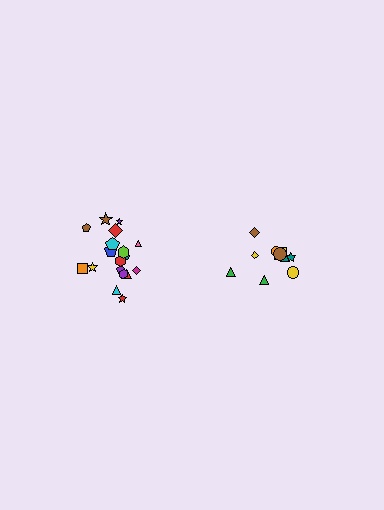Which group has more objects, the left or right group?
The left group.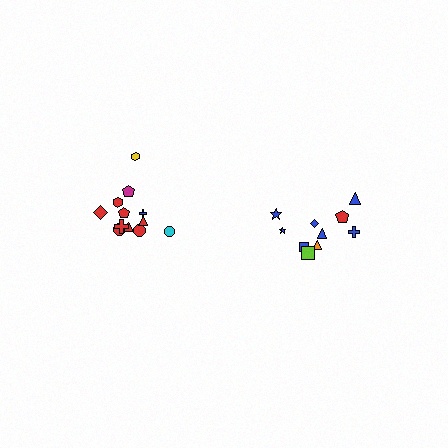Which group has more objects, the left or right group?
The left group.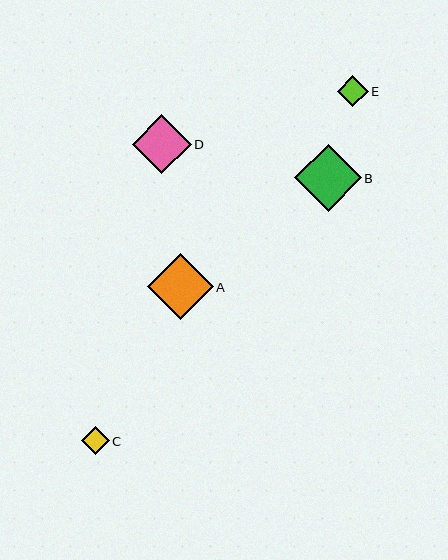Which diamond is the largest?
Diamond B is the largest with a size of approximately 66 pixels.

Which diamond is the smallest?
Diamond C is the smallest with a size of approximately 28 pixels.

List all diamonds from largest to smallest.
From largest to smallest: B, A, D, E, C.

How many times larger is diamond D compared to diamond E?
Diamond D is approximately 1.9 times the size of diamond E.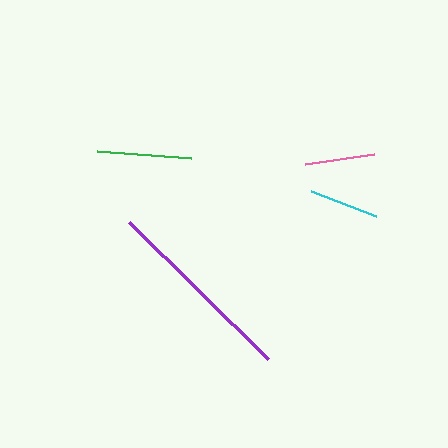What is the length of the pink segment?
The pink segment is approximately 70 pixels long.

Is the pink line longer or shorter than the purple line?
The purple line is longer than the pink line.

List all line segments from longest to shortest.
From longest to shortest: purple, green, cyan, pink.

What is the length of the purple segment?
The purple segment is approximately 196 pixels long.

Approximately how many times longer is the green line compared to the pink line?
The green line is approximately 1.3 times the length of the pink line.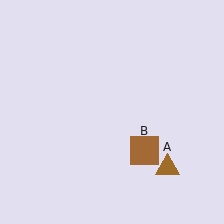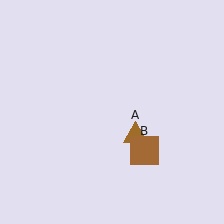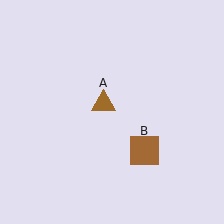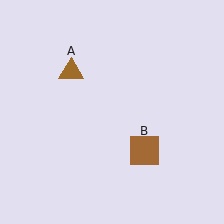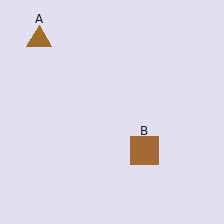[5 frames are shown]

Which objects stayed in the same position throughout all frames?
Brown square (object B) remained stationary.